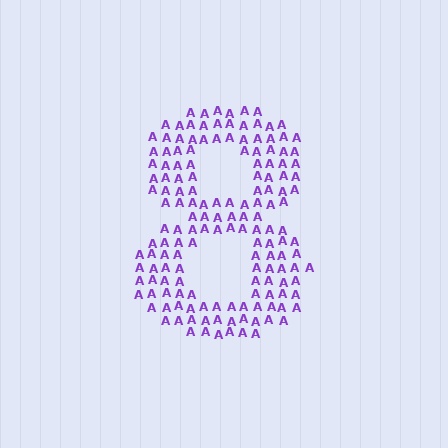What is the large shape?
The large shape is the digit 8.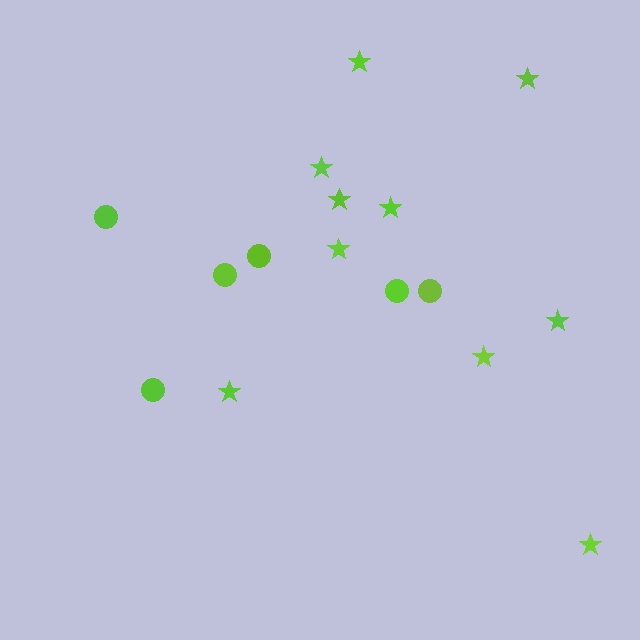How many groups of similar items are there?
There are 2 groups: one group of circles (6) and one group of stars (10).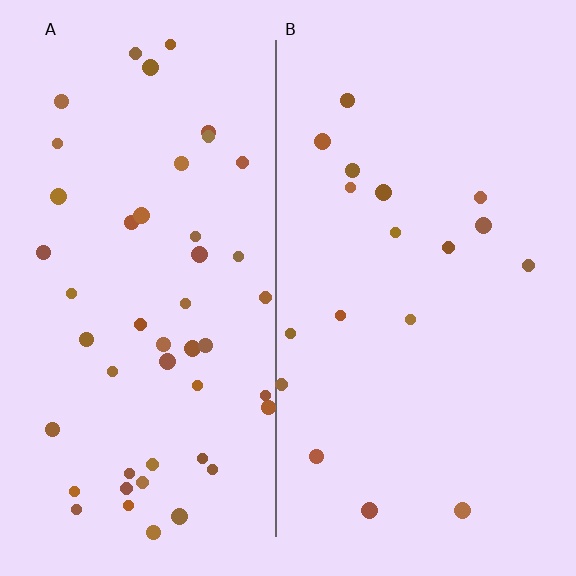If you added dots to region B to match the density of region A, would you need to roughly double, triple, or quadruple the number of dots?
Approximately triple.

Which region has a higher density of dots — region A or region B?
A (the left).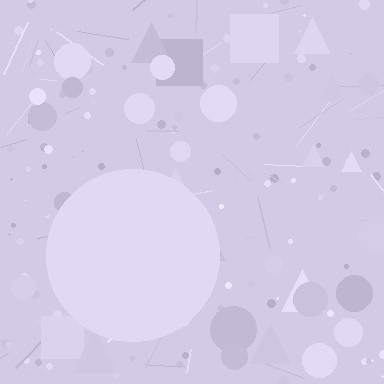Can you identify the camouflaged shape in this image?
The camouflaged shape is a circle.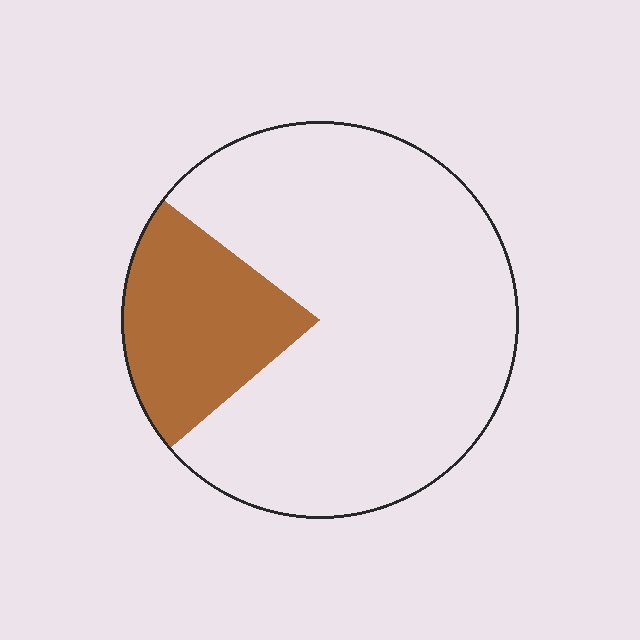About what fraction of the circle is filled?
About one fifth (1/5).